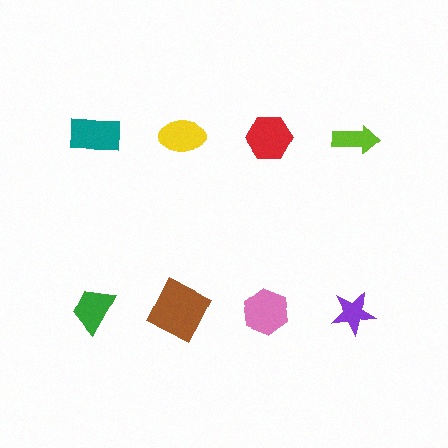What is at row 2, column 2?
A brown square.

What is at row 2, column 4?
A purple star.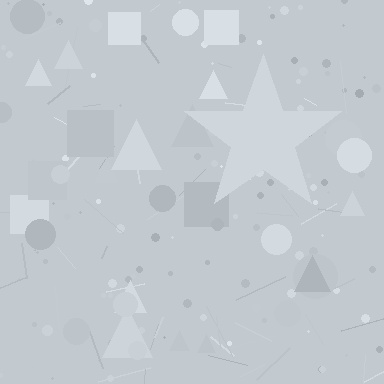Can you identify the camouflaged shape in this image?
The camouflaged shape is a star.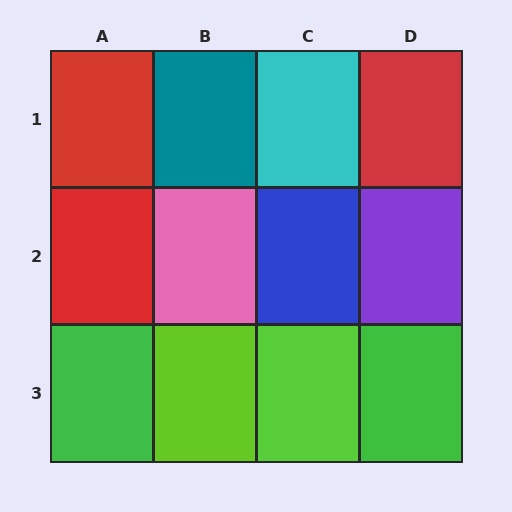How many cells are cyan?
1 cell is cyan.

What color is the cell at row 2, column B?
Pink.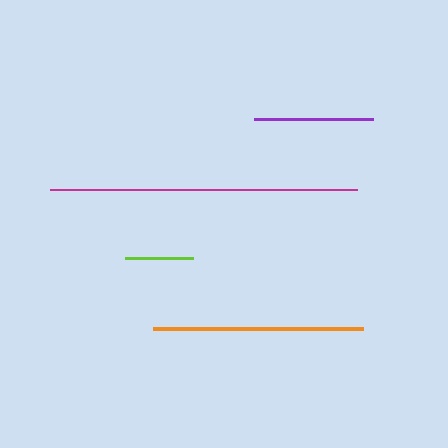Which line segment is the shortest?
The lime line is the shortest at approximately 68 pixels.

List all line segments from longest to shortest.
From longest to shortest: magenta, orange, purple, lime.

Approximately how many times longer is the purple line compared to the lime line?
The purple line is approximately 1.8 times the length of the lime line.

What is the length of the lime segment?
The lime segment is approximately 68 pixels long.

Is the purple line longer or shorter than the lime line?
The purple line is longer than the lime line.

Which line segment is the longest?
The magenta line is the longest at approximately 307 pixels.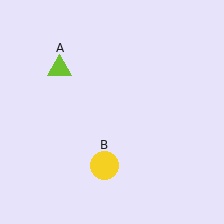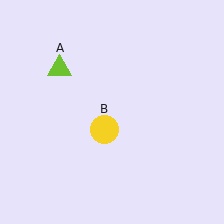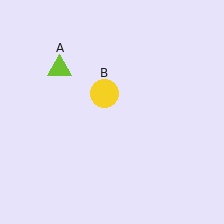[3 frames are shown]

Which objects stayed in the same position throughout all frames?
Lime triangle (object A) remained stationary.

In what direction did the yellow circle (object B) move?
The yellow circle (object B) moved up.